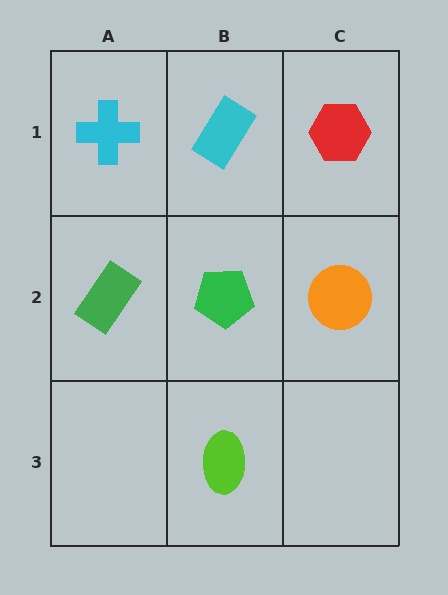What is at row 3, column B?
A lime ellipse.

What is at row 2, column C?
An orange circle.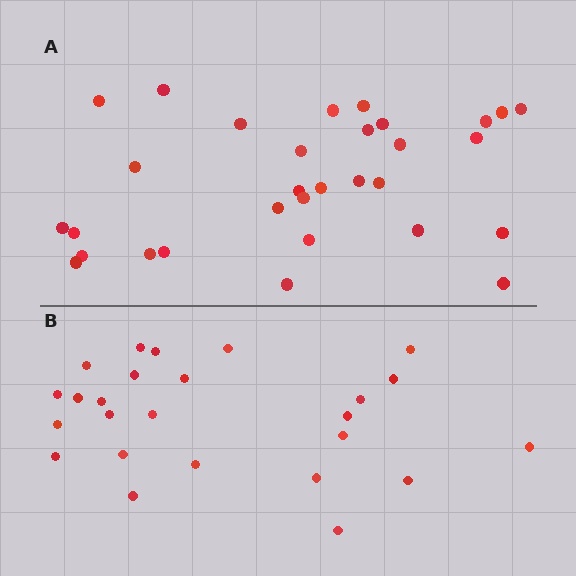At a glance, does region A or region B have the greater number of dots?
Region A (the top region) has more dots.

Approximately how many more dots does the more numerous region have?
Region A has about 6 more dots than region B.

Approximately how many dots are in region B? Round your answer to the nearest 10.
About 20 dots. (The exact count is 25, which rounds to 20.)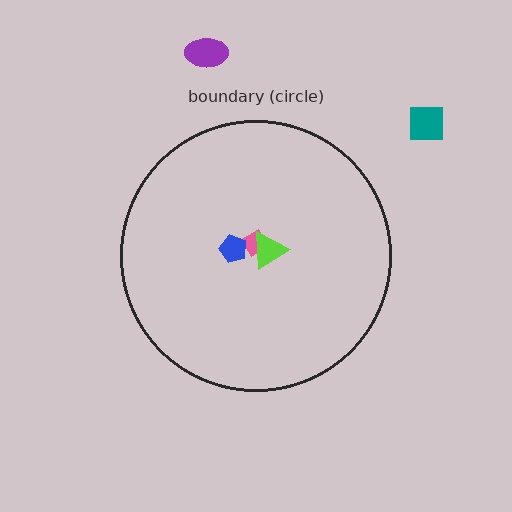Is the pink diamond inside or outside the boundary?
Inside.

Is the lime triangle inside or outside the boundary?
Inside.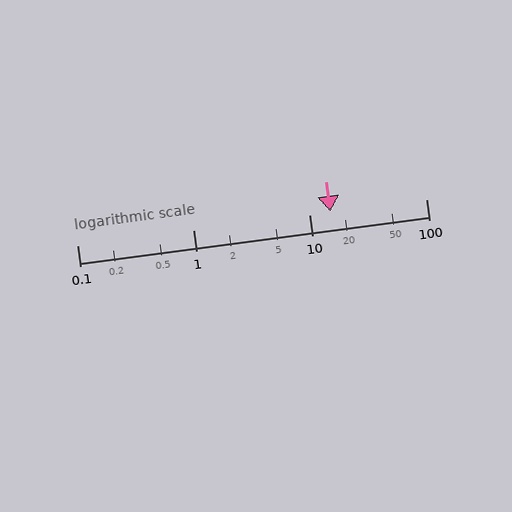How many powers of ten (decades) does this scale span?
The scale spans 3 decades, from 0.1 to 100.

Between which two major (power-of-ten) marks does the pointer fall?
The pointer is between 10 and 100.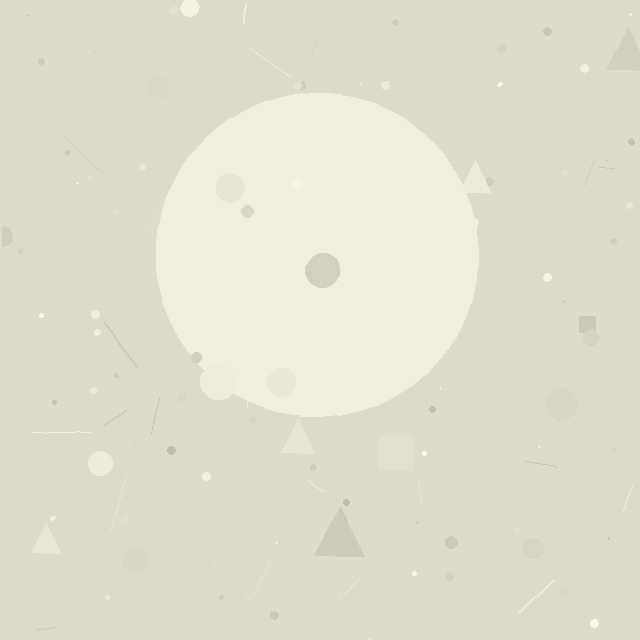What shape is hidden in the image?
A circle is hidden in the image.